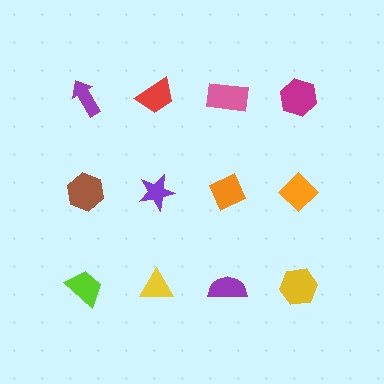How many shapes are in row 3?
4 shapes.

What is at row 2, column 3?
An orange diamond.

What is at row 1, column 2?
A red trapezoid.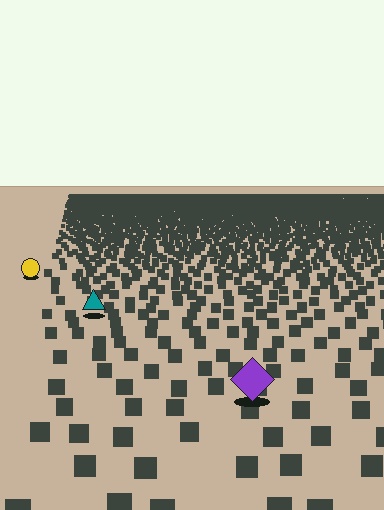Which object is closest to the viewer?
The purple diamond is closest. The texture marks near it are larger and more spread out.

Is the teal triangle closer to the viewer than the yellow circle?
Yes. The teal triangle is closer — you can tell from the texture gradient: the ground texture is coarser near it.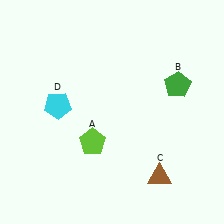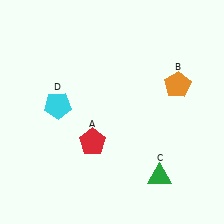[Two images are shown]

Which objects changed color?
A changed from lime to red. B changed from green to orange. C changed from brown to green.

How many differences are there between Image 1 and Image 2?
There are 3 differences between the two images.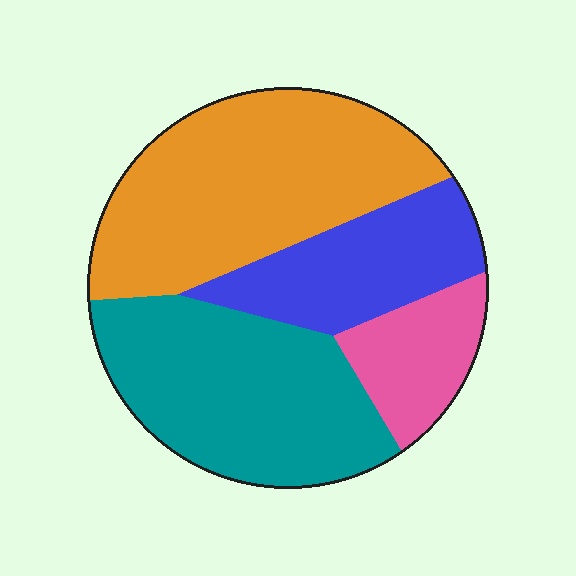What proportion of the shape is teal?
Teal takes up about one third (1/3) of the shape.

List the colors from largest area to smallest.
From largest to smallest: orange, teal, blue, pink.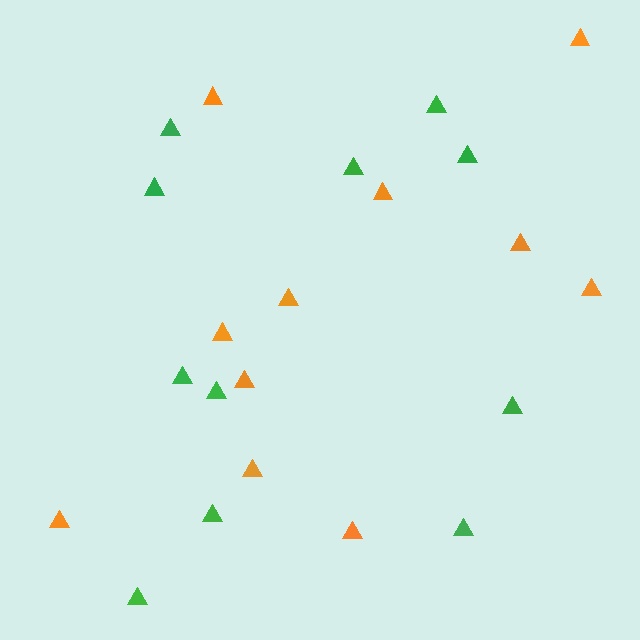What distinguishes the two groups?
There are 2 groups: one group of green triangles (11) and one group of orange triangles (11).